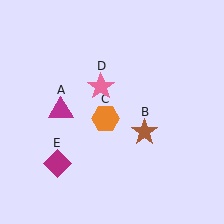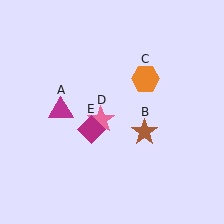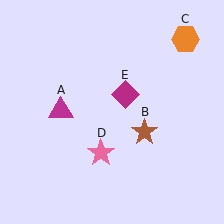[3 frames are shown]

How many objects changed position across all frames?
3 objects changed position: orange hexagon (object C), pink star (object D), magenta diamond (object E).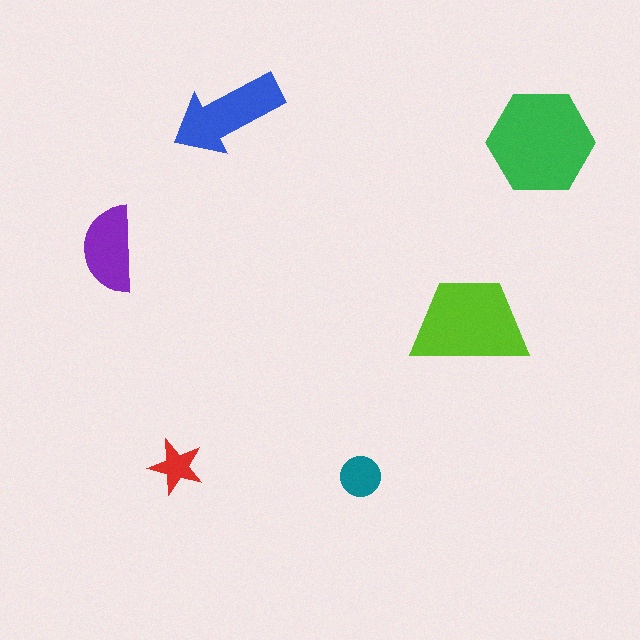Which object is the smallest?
The red star.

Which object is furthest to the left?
The purple semicircle is leftmost.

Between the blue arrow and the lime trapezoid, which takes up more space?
The lime trapezoid.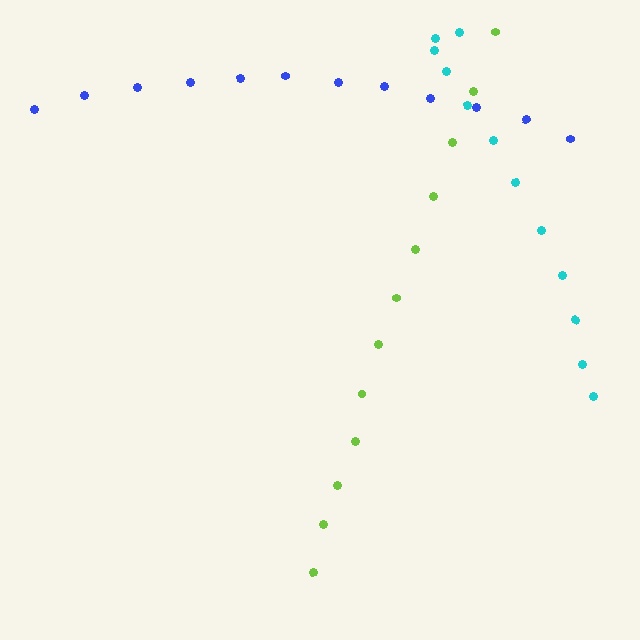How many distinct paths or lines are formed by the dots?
There are 3 distinct paths.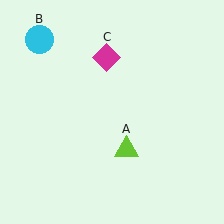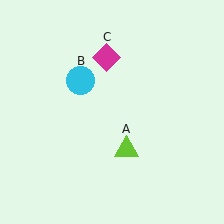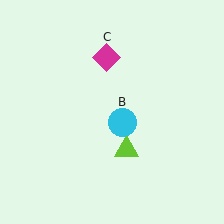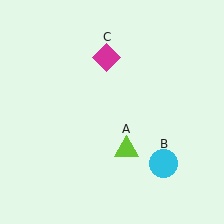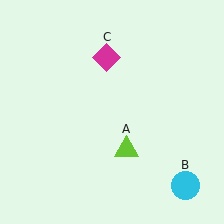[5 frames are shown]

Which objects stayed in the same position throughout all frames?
Lime triangle (object A) and magenta diamond (object C) remained stationary.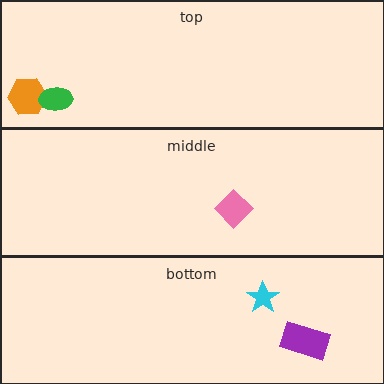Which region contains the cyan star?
The bottom region.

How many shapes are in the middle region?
1.